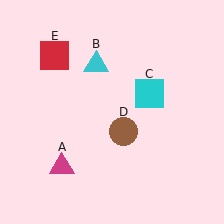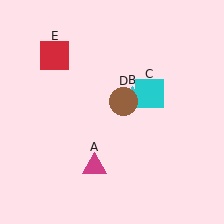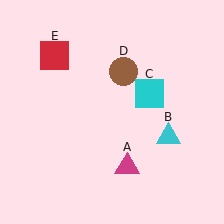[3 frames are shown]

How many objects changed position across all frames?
3 objects changed position: magenta triangle (object A), cyan triangle (object B), brown circle (object D).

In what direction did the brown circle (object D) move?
The brown circle (object D) moved up.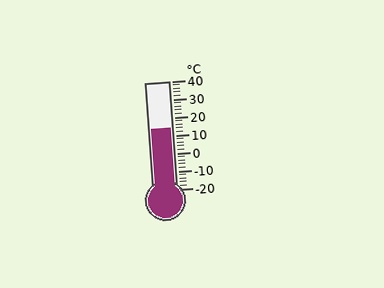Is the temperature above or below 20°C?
The temperature is below 20°C.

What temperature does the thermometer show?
The thermometer shows approximately 14°C.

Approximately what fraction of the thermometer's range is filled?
The thermometer is filled to approximately 55% of its range.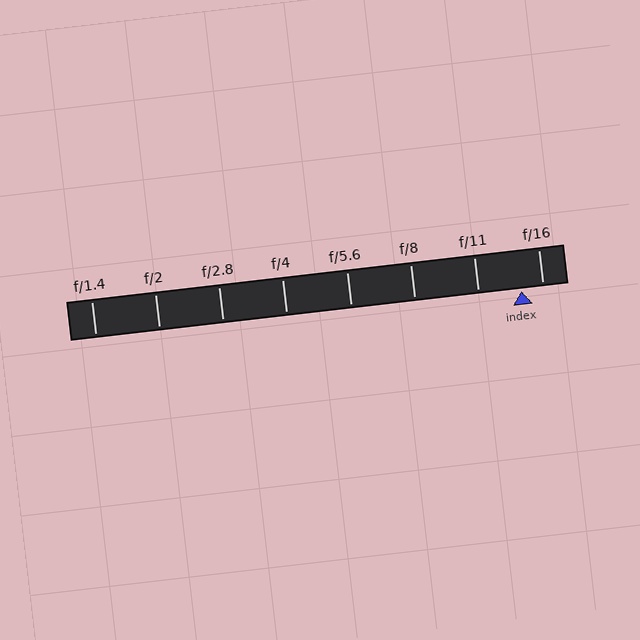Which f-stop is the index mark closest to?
The index mark is closest to f/16.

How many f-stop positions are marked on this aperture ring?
There are 8 f-stop positions marked.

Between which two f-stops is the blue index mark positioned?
The index mark is between f/11 and f/16.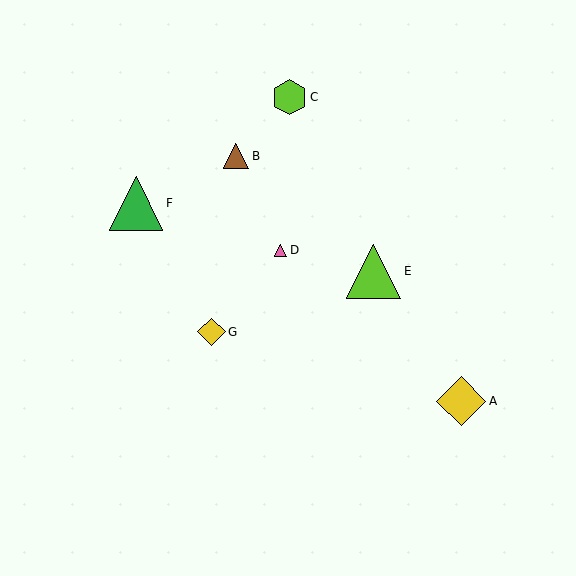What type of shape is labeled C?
Shape C is a lime hexagon.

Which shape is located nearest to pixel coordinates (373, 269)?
The lime triangle (labeled E) at (374, 271) is nearest to that location.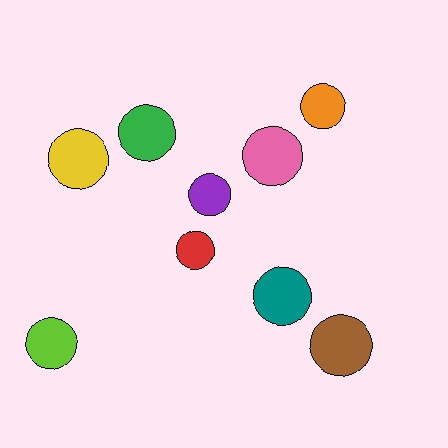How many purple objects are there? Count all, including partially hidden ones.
There is 1 purple object.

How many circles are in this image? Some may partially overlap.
There are 9 circles.